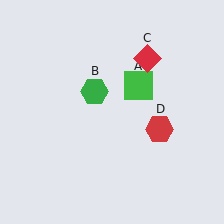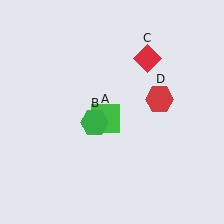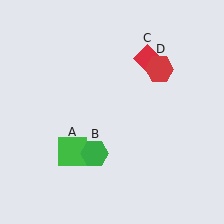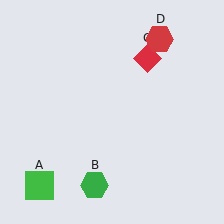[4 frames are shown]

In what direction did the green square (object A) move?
The green square (object A) moved down and to the left.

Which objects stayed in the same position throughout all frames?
Red diamond (object C) remained stationary.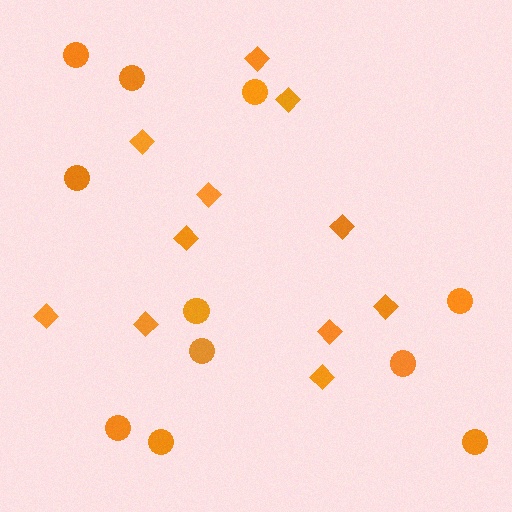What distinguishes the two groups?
There are 2 groups: one group of diamonds (11) and one group of circles (11).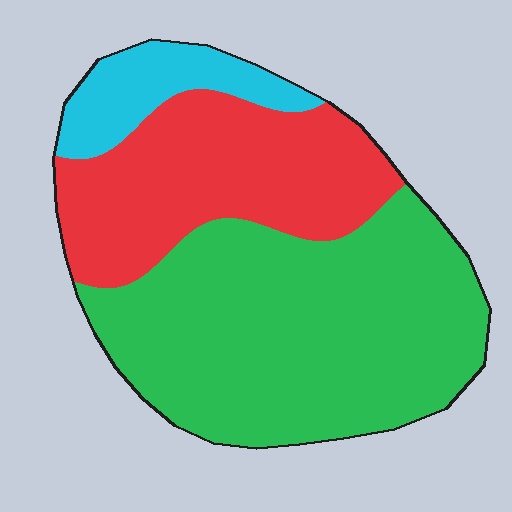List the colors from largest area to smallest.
From largest to smallest: green, red, cyan.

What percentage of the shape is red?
Red covers 33% of the shape.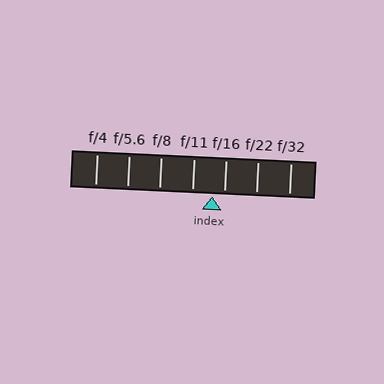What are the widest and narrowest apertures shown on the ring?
The widest aperture shown is f/4 and the narrowest is f/32.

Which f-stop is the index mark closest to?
The index mark is closest to f/16.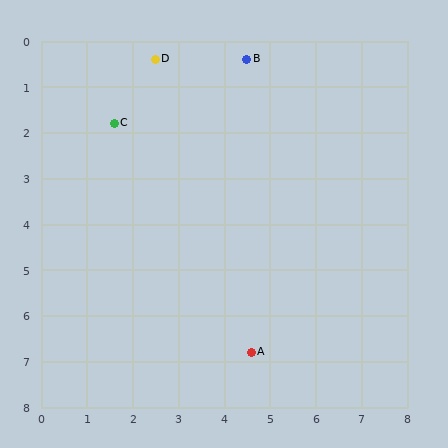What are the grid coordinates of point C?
Point C is at approximately (1.6, 1.8).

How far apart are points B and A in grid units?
Points B and A are about 6.4 grid units apart.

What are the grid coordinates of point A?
Point A is at approximately (4.6, 6.8).